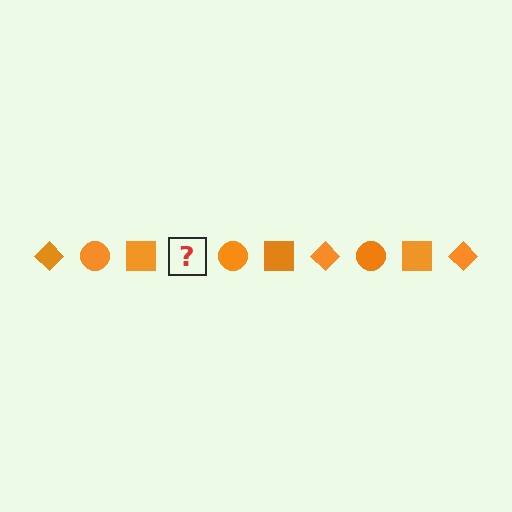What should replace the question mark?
The question mark should be replaced with an orange diamond.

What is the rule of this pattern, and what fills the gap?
The rule is that the pattern cycles through diamond, circle, square shapes in orange. The gap should be filled with an orange diamond.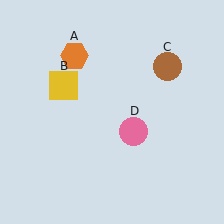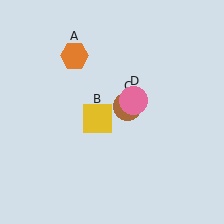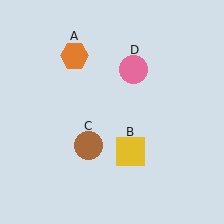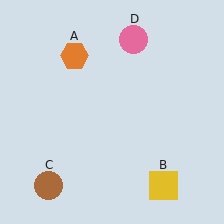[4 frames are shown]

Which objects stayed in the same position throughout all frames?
Orange hexagon (object A) remained stationary.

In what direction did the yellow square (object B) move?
The yellow square (object B) moved down and to the right.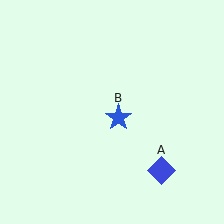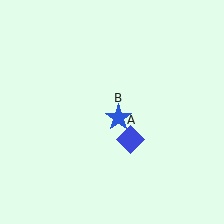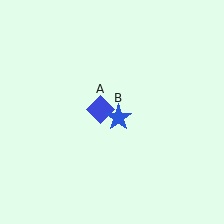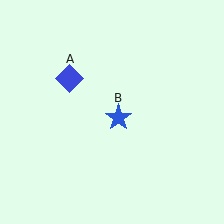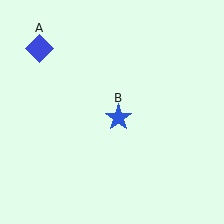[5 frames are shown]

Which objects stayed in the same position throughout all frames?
Blue star (object B) remained stationary.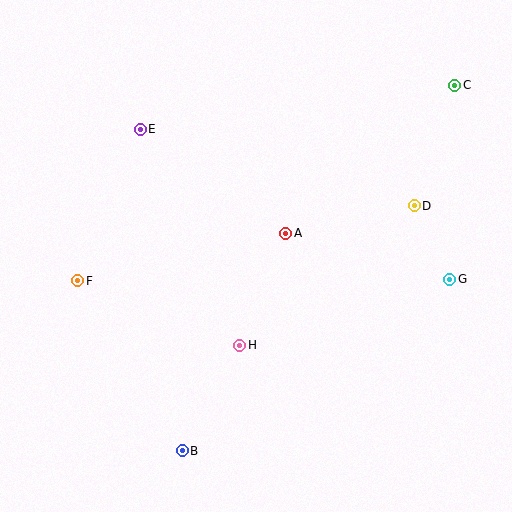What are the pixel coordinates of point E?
Point E is at (140, 129).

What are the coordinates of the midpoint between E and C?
The midpoint between E and C is at (298, 107).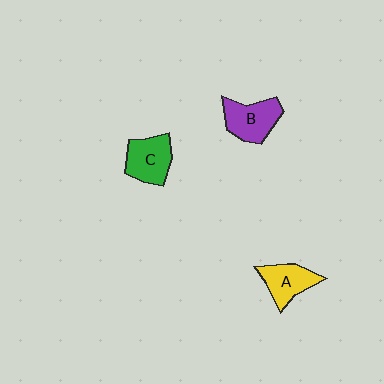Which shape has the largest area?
Shape B (purple).